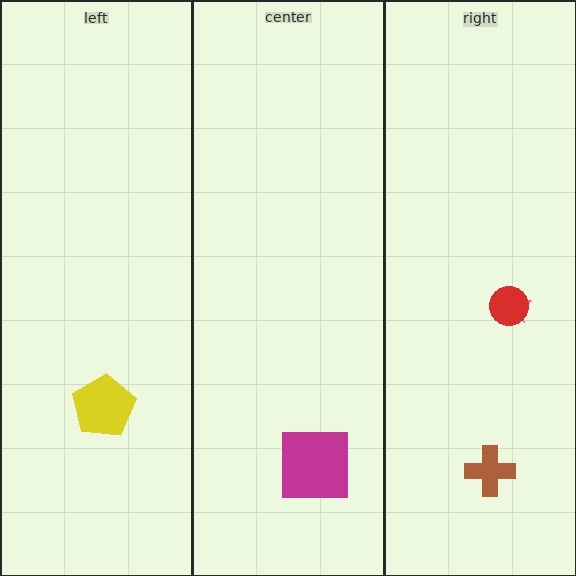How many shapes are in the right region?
3.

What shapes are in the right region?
The pink star, the red circle, the brown cross.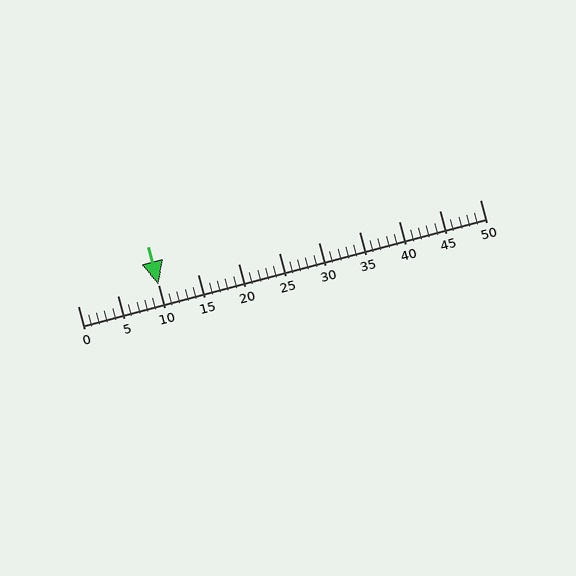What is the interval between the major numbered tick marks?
The major tick marks are spaced 5 units apart.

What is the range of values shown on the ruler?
The ruler shows values from 0 to 50.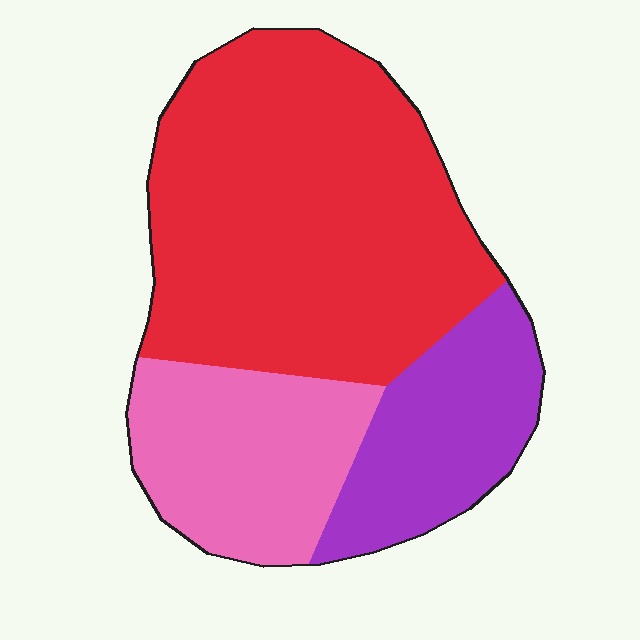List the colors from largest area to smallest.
From largest to smallest: red, pink, purple.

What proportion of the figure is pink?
Pink takes up about one quarter (1/4) of the figure.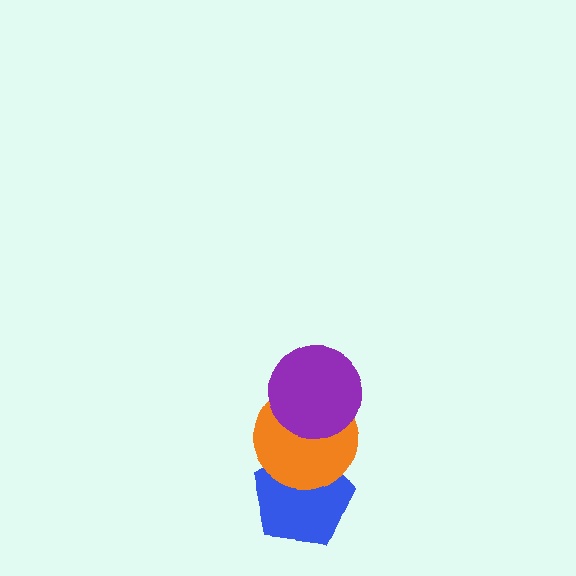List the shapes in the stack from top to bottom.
From top to bottom: the purple circle, the orange circle, the blue pentagon.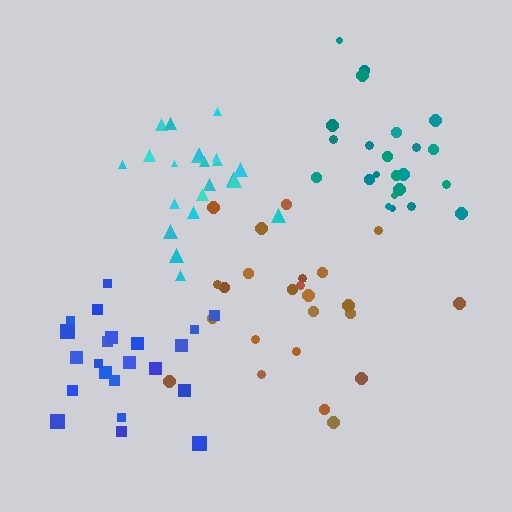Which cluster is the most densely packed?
Blue.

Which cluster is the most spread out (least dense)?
Brown.